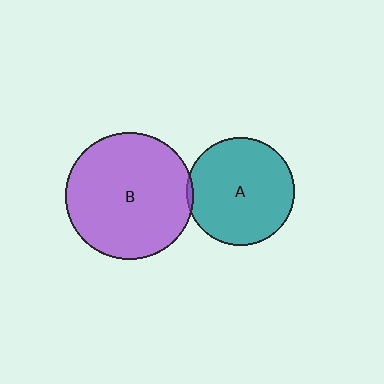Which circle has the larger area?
Circle B (purple).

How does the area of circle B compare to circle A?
Approximately 1.4 times.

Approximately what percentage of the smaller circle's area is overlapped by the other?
Approximately 5%.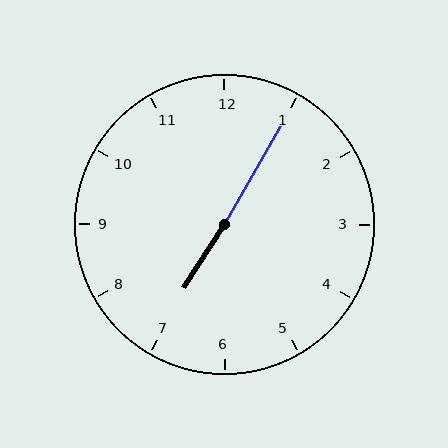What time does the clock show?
7:05.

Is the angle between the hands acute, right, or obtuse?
It is obtuse.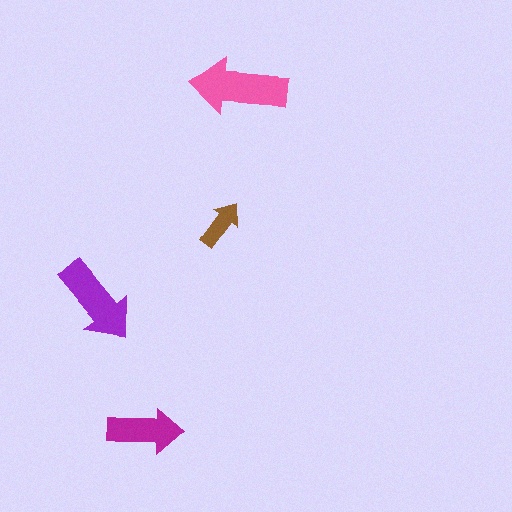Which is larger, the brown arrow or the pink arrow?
The pink one.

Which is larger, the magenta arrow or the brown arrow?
The magenta one.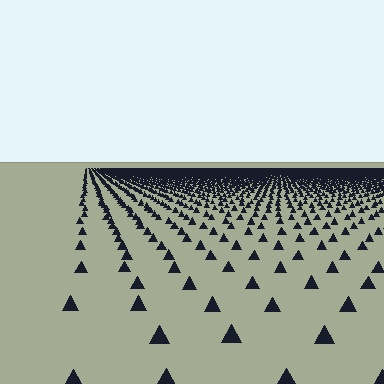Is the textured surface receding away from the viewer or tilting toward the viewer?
The surface is receding away from the viewer. Texture elements get smaller and denser toward the top.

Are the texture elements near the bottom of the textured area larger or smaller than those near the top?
Larger. Near the bottom, elements are closer to the viewer and appear at a bigger on-screen size.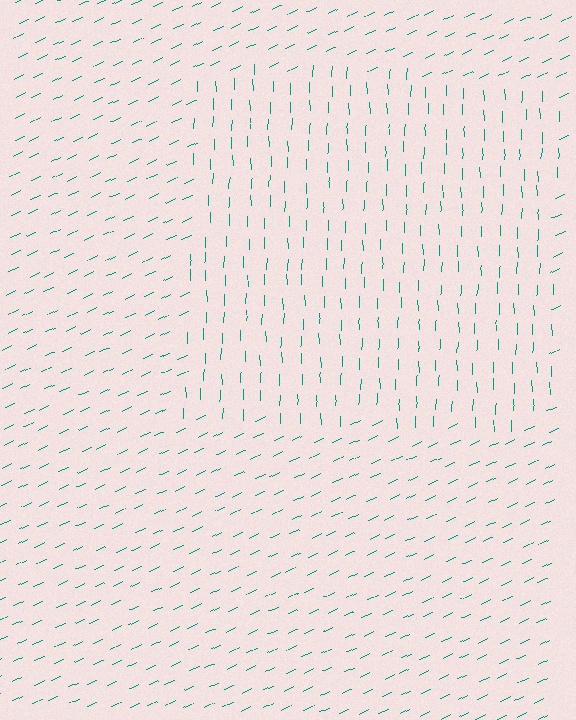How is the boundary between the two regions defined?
The boundary is defined purely by a change in line orientation (approximately 65 degrees difference). All lines are the same color and thickness.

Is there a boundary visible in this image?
Yes, there is a texture boundary formed by a change in line orientation.